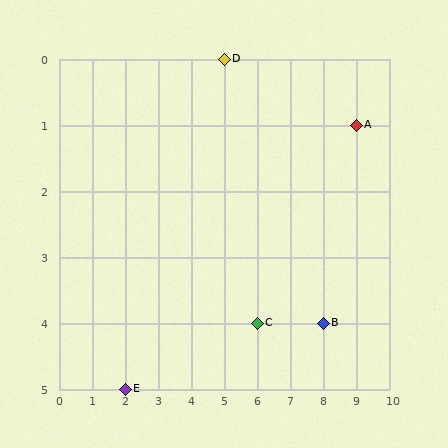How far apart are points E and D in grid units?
Points E and D are 3 columns and 5 rows apart (about 5.8 grid units diagonally).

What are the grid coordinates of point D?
Point D is at grid coordinates (5, 0).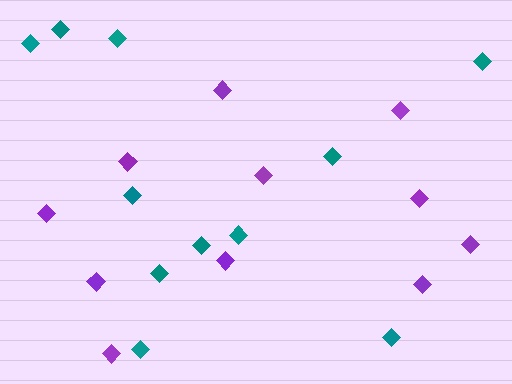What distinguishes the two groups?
There are 2 groups: one group of purple diamonds (11) and one group of teal diamonds (11).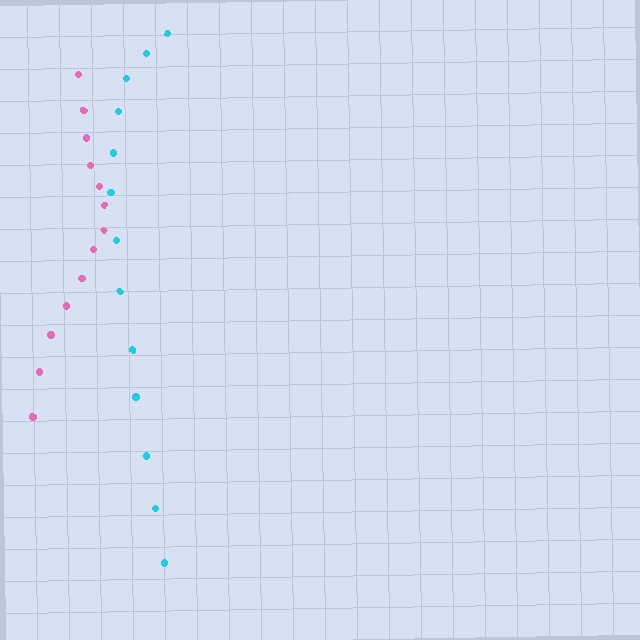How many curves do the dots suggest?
There are 2 distinct paths.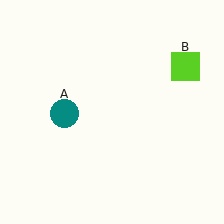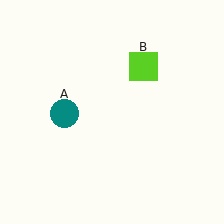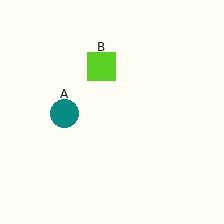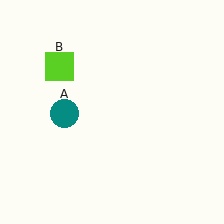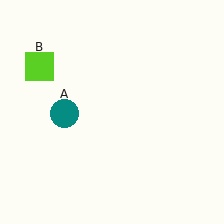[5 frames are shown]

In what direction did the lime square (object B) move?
The lime square (object B) moved left.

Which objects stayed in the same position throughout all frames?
Teal circle (object A) remained stationary.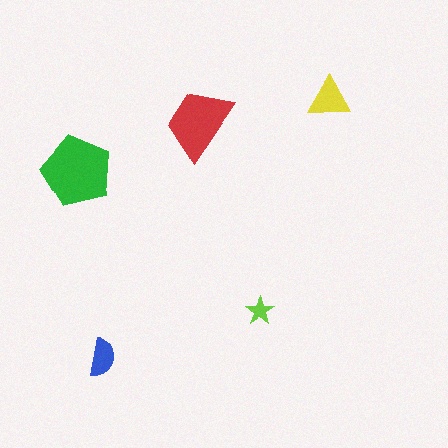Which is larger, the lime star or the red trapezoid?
The red trapezoid.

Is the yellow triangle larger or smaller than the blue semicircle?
Larger.